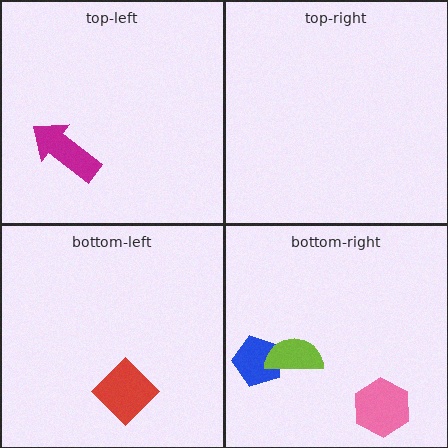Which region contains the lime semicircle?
The bottom-right region.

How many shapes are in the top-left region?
1.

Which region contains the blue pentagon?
The bottom-right region.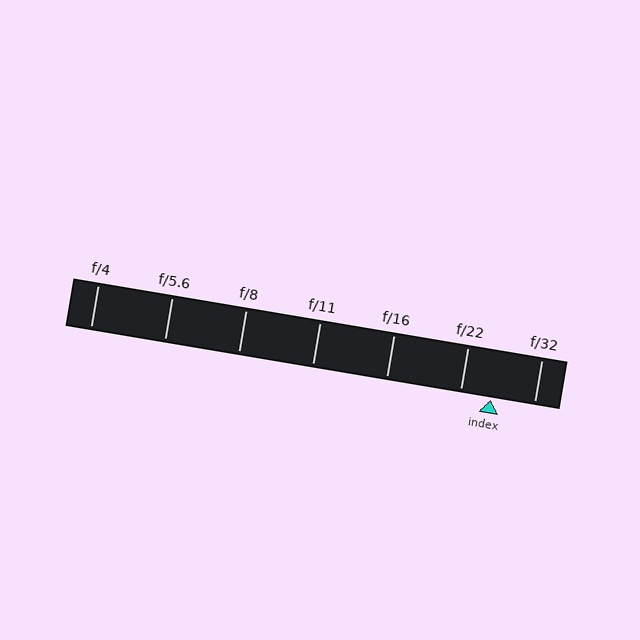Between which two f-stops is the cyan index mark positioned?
The index mark is between f/22 and f/32.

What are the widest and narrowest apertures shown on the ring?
The widest aperture shown is f/4 and the narrowest is f/32.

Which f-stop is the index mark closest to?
The index mark is closest to f/22.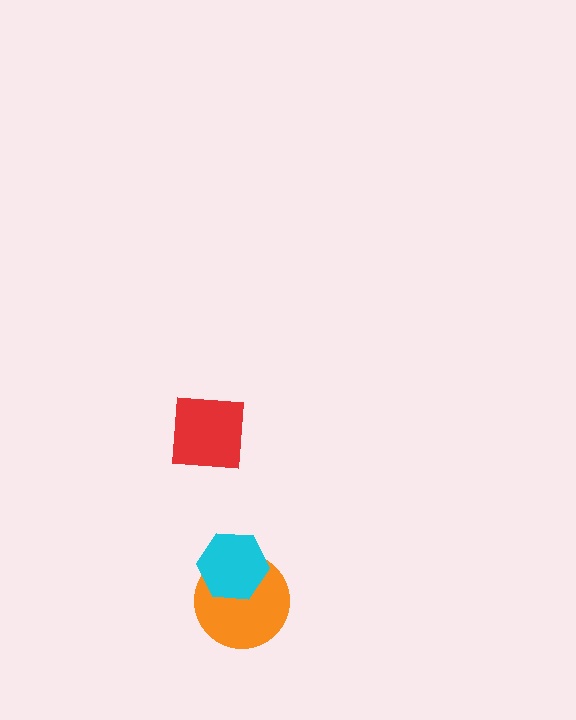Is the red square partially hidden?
No, no other shape covers it.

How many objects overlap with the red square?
0 objects overlap with the red square.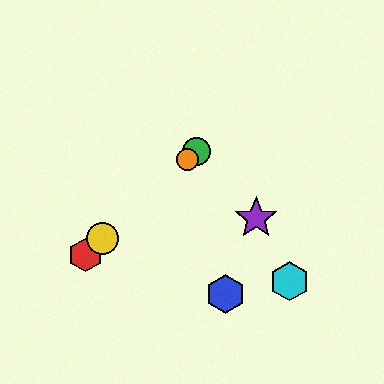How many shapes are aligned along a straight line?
4 shapes (the red hexagon, the green circle, the yellow circle, the orange circle) are aligned along a straight line.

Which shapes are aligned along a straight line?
The red hexagon, the green circle, the yellow circle, the orange circle are aligned along a straight line.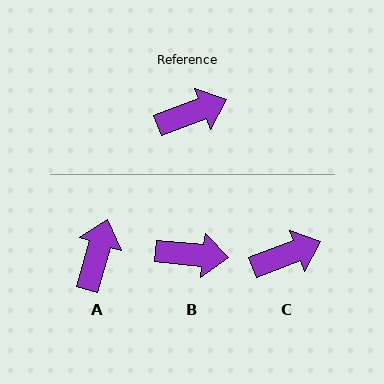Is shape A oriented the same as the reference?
No, it is off by about 53 degrees.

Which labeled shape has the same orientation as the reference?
C.